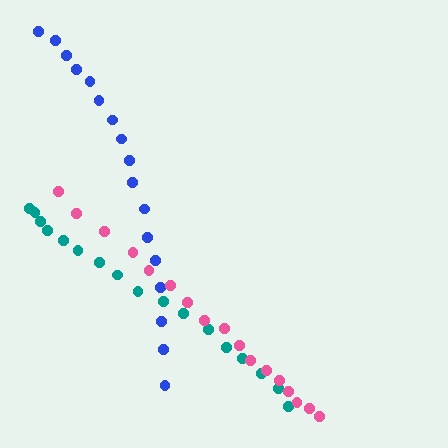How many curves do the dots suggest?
There are 3 distinct paths.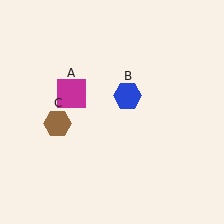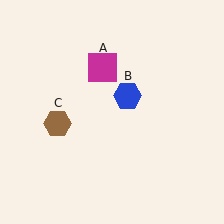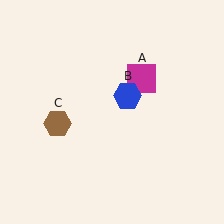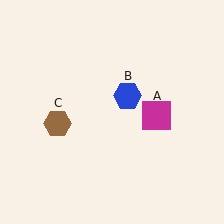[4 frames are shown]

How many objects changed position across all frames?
1 object changed position: magenta square (object A).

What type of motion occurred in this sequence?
The magenta square (object A) rotated clockwise around the center of the scene.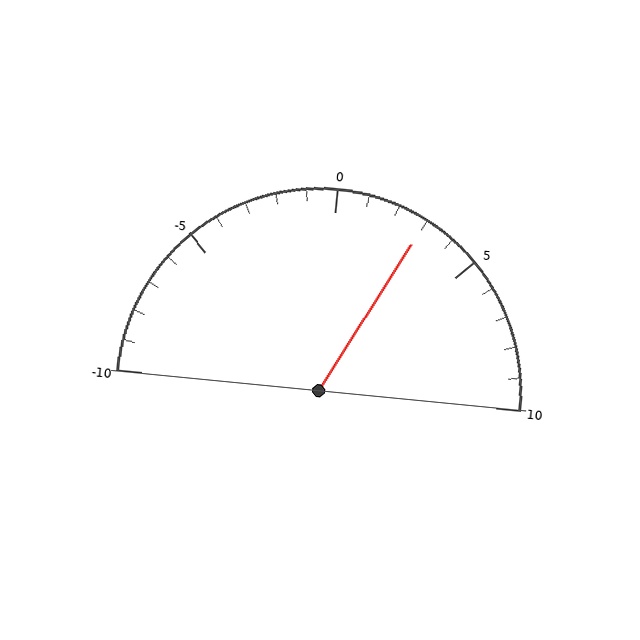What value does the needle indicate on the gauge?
The needle indicates approximately 3.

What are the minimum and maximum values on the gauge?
The gauge ranges from -10 to 10.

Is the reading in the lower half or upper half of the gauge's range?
The reading is in the upper half of the range (-10 to 10).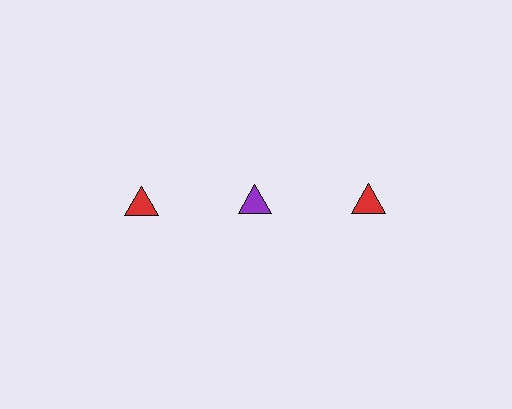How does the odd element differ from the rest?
It has a different color: purple instead of red.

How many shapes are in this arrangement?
There are 3 shapes arranged in a grid pattern.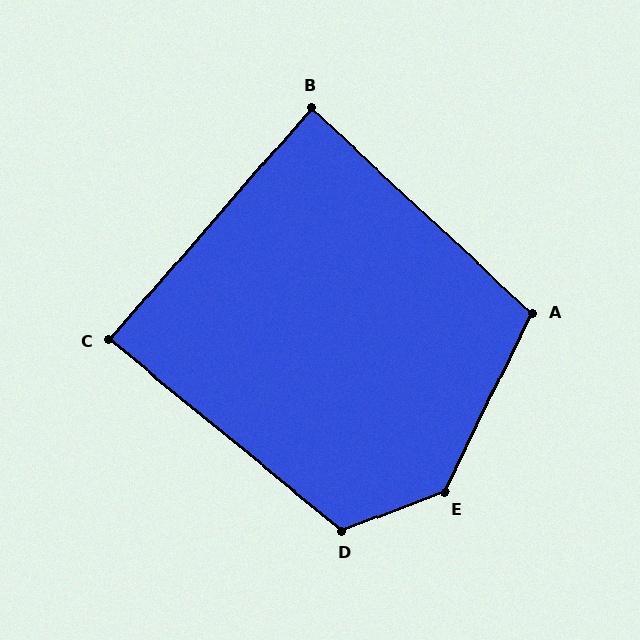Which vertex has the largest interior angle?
E, at approximately 137 degrees.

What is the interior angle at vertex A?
Approximately 107 degrees (obtuse).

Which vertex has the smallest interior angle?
B, at approximately 88 degrees.